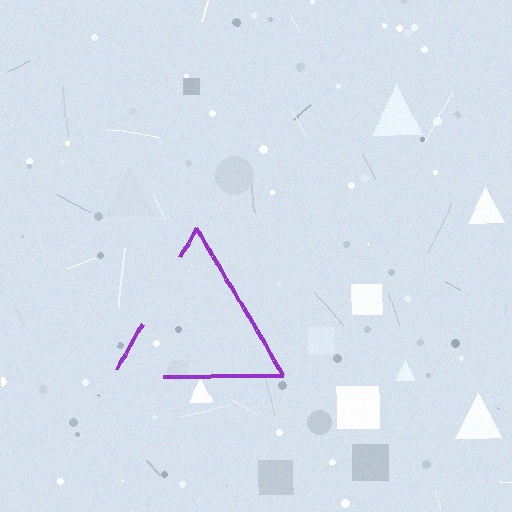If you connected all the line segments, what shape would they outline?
They would outline a triangle.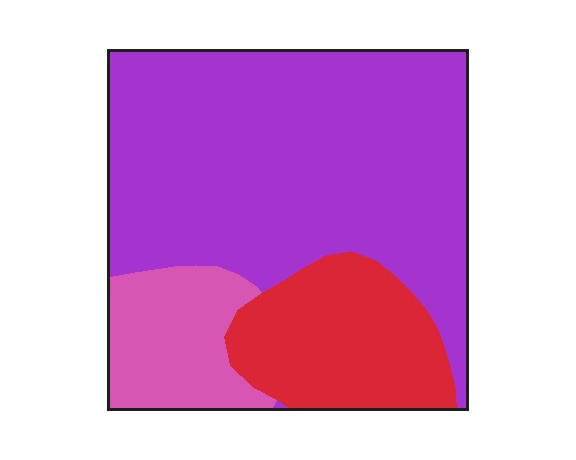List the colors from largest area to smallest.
From largest to smallest: purple, red, pink.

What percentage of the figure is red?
Red takes up about one fifth (1/5) of the figure.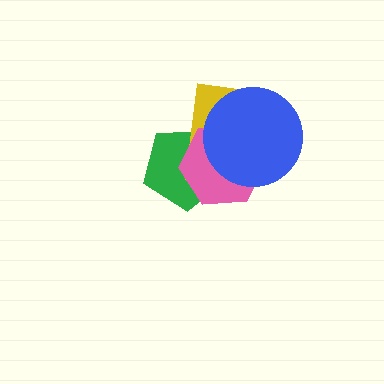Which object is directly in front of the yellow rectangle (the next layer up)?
The pink hexagon is directly in front of the yellow rectangle.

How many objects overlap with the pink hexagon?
3 objects overlap with the pink hexagon.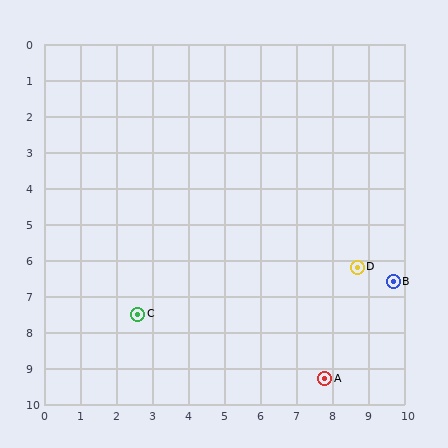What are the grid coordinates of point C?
Point C is at approximately (2.6, 7.5).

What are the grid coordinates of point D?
Point D is at approximately (8.7, 6.2).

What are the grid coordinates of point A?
Point A is at approximately (7.8, 9.3).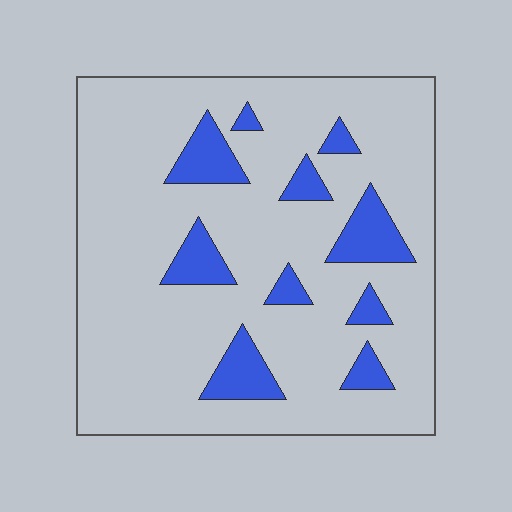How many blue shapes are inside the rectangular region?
10.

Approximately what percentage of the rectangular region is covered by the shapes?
Approximately 15%.